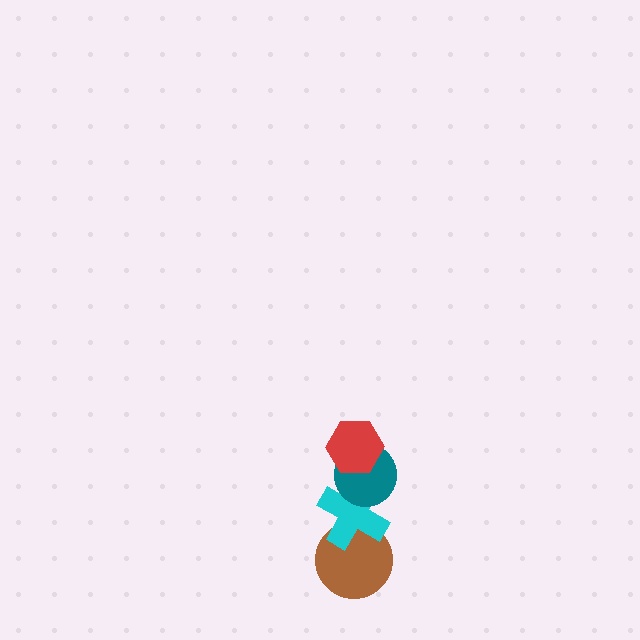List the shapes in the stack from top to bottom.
From top to bottom: the red hexagon, the teal circle, the cyan cross, the brown circle.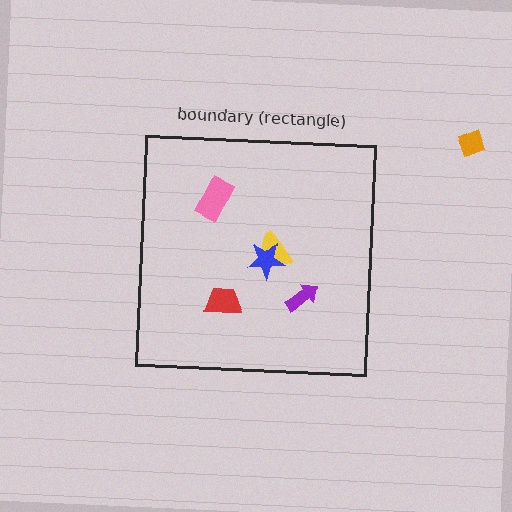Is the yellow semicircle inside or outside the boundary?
Inside.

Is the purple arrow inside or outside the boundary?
Inside.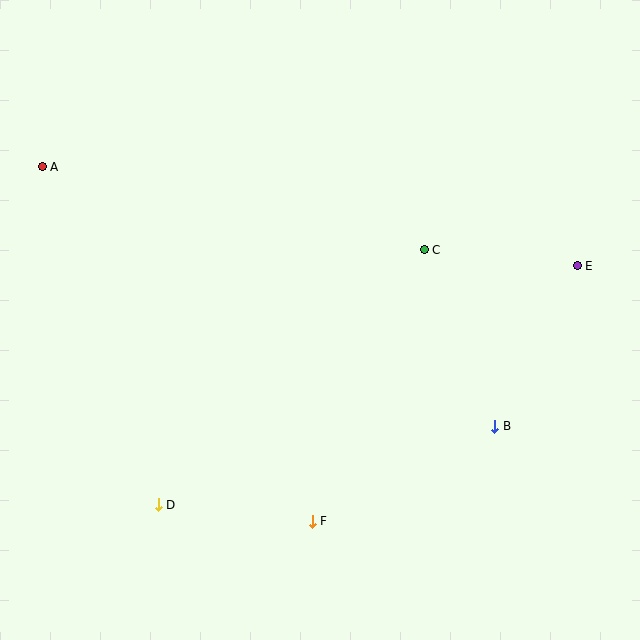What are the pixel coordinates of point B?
Point B is at (495, 426).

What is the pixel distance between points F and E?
The distance between F and E is 368 pixels.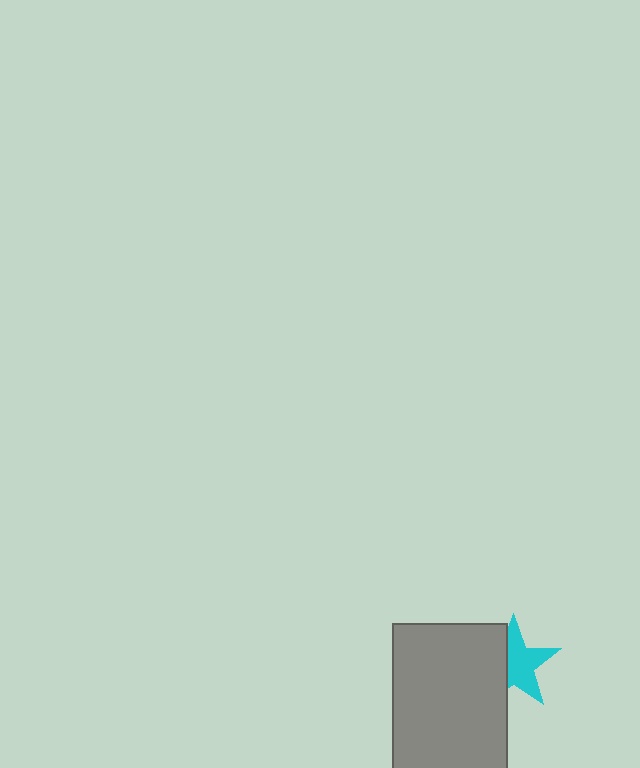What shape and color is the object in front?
The object in front is a gray rectangle.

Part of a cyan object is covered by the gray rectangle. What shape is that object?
It is a star.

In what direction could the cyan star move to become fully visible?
The cyan star could move right. That would shift it out from behind the gray rectangle entirely.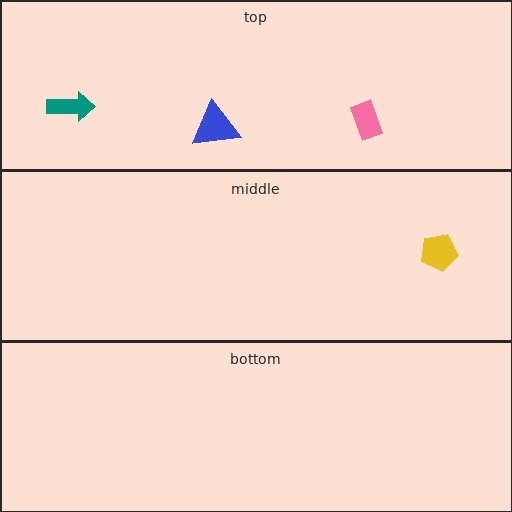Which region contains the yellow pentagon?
The middle region.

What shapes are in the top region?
The teal arrow, the blue triangle, the pink rectangle.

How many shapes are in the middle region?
1.